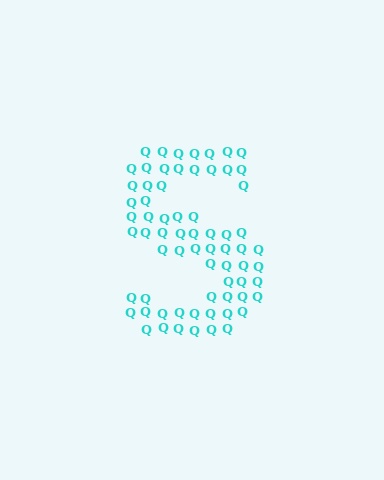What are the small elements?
The small elements are letter Q's.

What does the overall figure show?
The overall figure shows the letter S.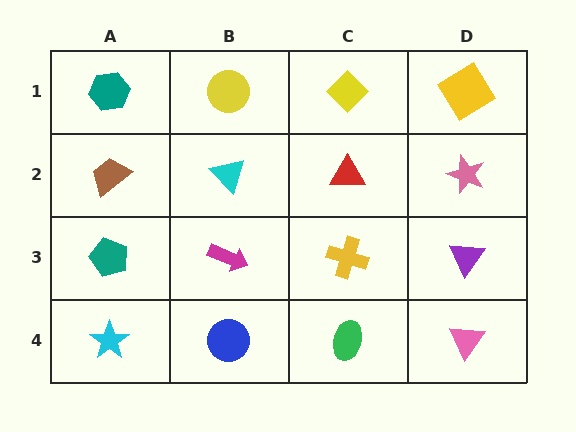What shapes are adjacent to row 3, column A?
A brown trapezoid (row 2, column A), a cyan star (row 4, column A), a magenta arrow (row 3, column B).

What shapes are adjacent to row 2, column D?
A yellow diamond (row 1, column D), a purple triangle (row 3, column D), a red triangle (row 2, column C).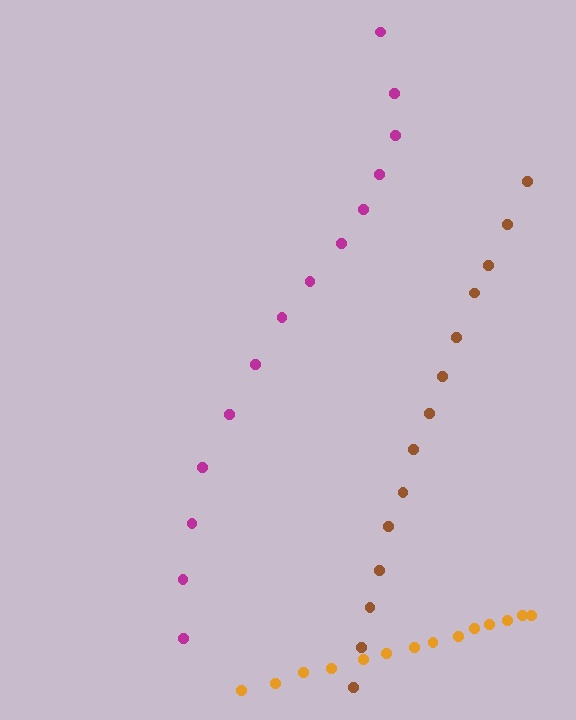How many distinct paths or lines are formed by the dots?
There are 3 distinct paths.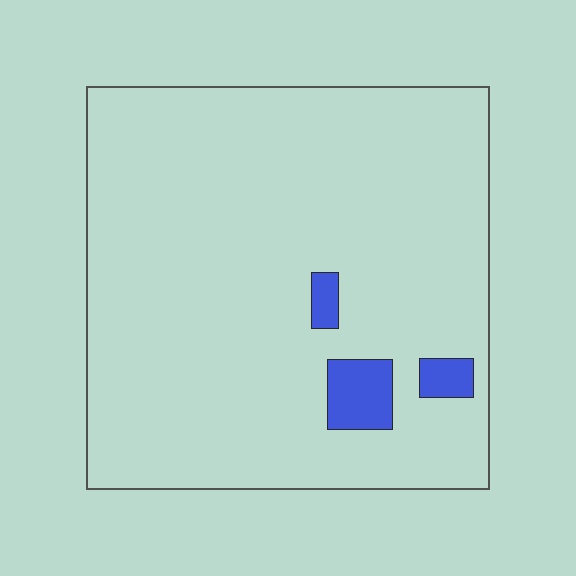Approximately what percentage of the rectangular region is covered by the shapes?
Approximately 5%.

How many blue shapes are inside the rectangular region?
3.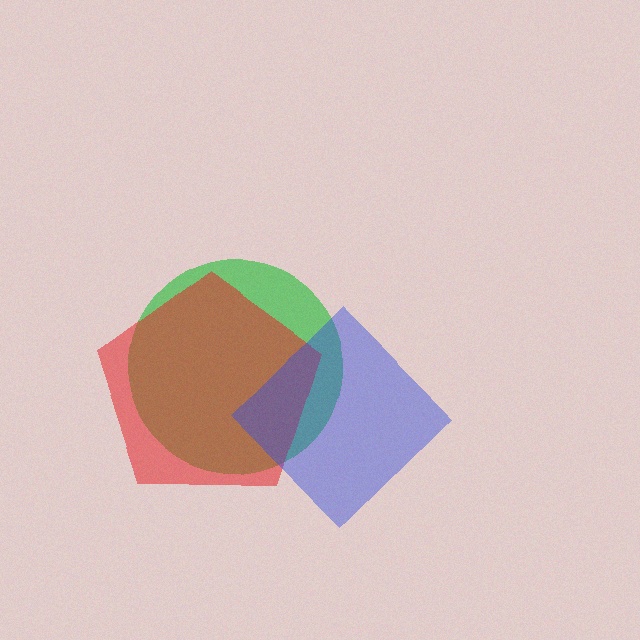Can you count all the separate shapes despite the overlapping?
Yes, there are 3 separate shapes.